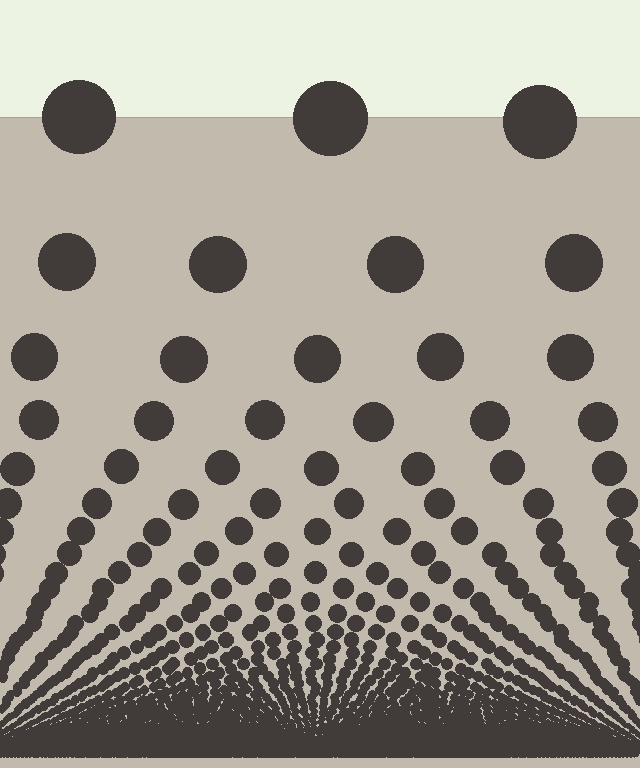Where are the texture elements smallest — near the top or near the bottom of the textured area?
Near the bottom.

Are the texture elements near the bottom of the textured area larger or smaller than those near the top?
Smaller. The gradient is inverted — elements near the bottom are smaller and denser.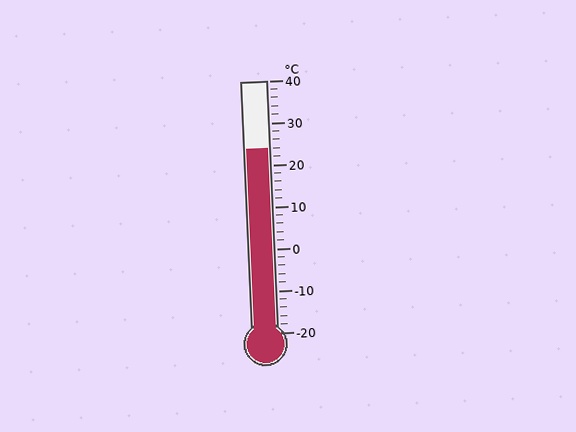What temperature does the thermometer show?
The thermometer shows approximately 24°C.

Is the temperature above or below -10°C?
The temperature is above -10°C.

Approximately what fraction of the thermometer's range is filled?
The thermometer is filled to approximately 75% of its range.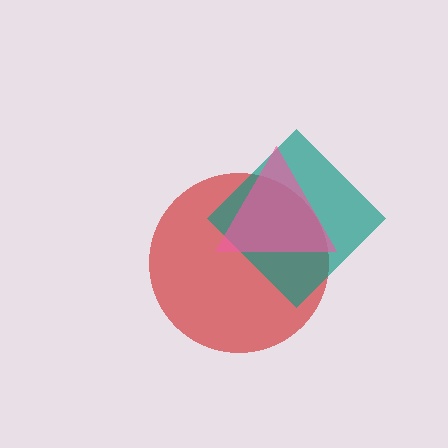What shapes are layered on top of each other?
The layered shapes are: a red circle, a teal diamond, a pink triangle.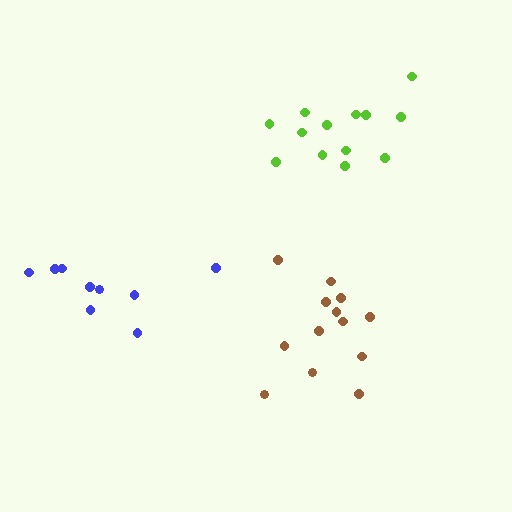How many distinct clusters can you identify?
There are 3 distinct clusters.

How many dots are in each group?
Group 1: 9 dots, Group 2: 13 dots, Group 3: 13 dots (35 total).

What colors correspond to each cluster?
The clusters are colored: blue, brown, lime.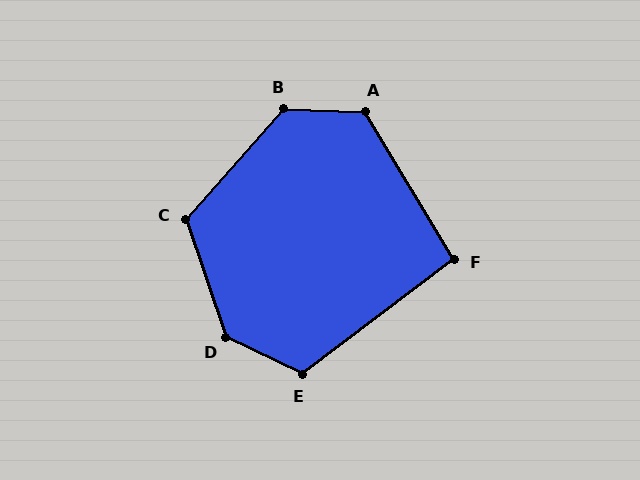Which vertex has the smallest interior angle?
F, at approximately 96 degrees.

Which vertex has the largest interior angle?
D, at approximately 134 degrees.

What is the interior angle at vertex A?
Approximately 123 degrees (obtuse).